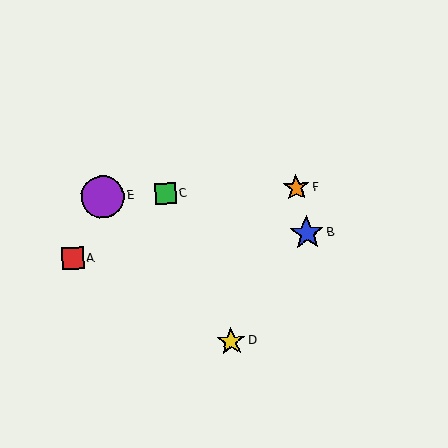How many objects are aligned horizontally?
3 objects (C, E, F) are aligned horizontally.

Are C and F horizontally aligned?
Yes, both are at y≈194.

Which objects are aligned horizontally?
Objects C, E, F are aligned horizontally.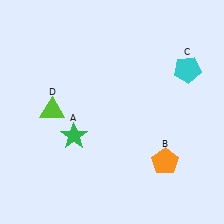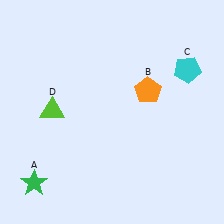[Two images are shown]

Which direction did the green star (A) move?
The green star (A) moved down.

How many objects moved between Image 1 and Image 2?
2 objects moved between the two images.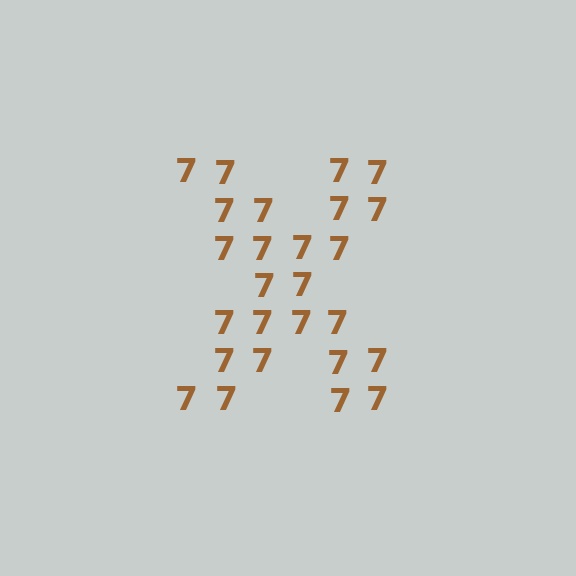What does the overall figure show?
The overall figure shows the letter X.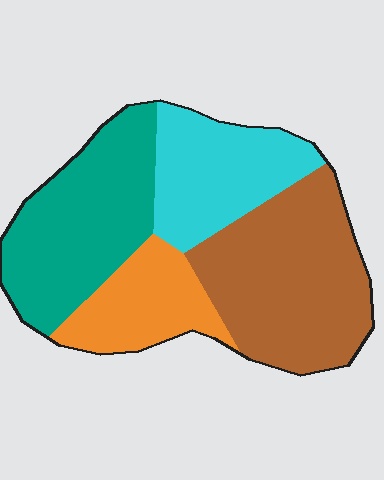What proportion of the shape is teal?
Teal covers about 30% of the shape.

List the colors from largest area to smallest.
From largest to smallest: brown, teal, cyan, orange.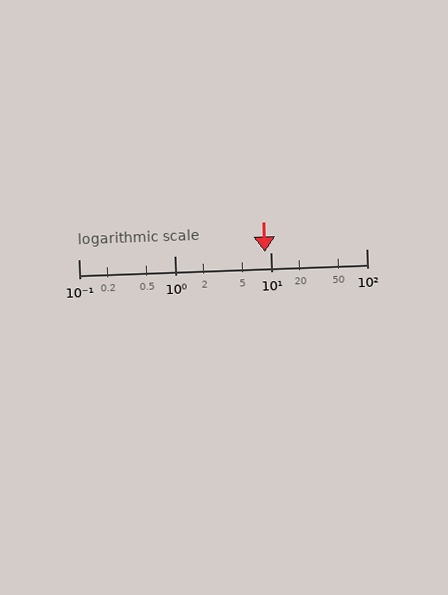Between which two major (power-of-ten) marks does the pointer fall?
The pointer is between 1 and 10.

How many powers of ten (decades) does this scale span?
The scale spans 3 decades, from 0.1 to 100.